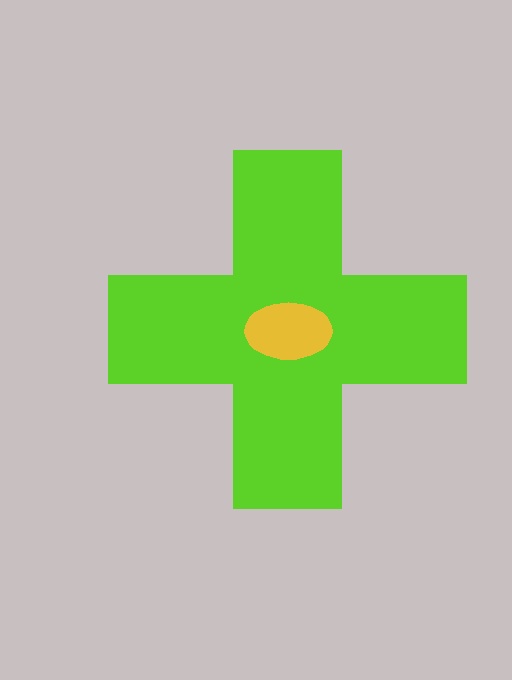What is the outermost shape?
The lime cross.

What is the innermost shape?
The yellow ellipse.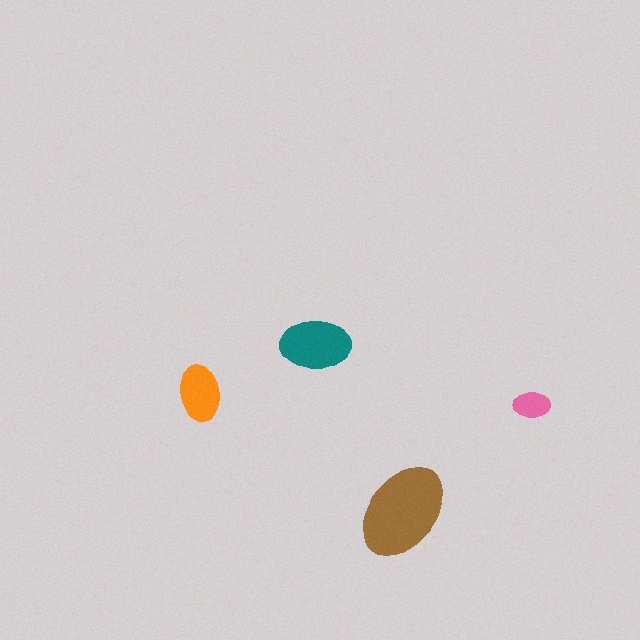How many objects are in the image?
There are 4 objects in the image.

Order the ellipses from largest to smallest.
the brown one, the teal one, the orange one, the pink one.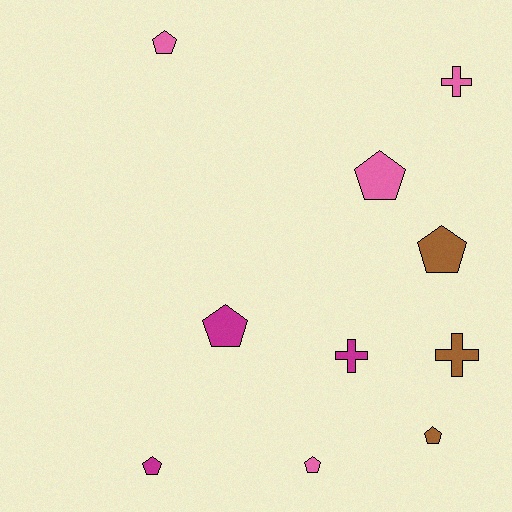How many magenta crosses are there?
There is 1 magenta cross.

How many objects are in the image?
There are 10 objects.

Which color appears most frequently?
Pink, with 4 objects.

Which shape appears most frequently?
Pentagon, with 7 objects.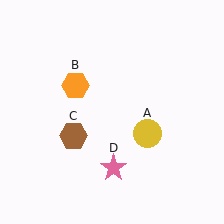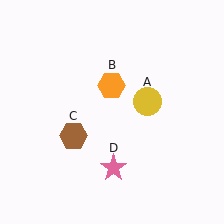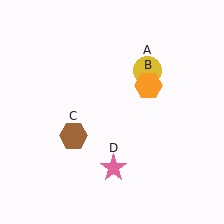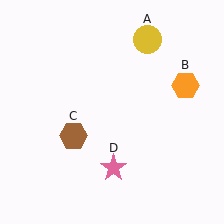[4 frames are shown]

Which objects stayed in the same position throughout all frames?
Brown hexagon (object C) and pink star (object D) remained stationary.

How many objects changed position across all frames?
2 objects changed position: yellow circle (object A), orange hexagon (object B).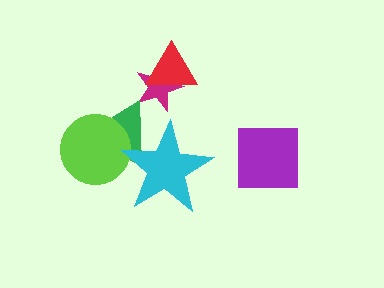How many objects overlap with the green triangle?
2 objects overlap with the green triangle.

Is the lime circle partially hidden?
Yes, it is partially covered by another shape.